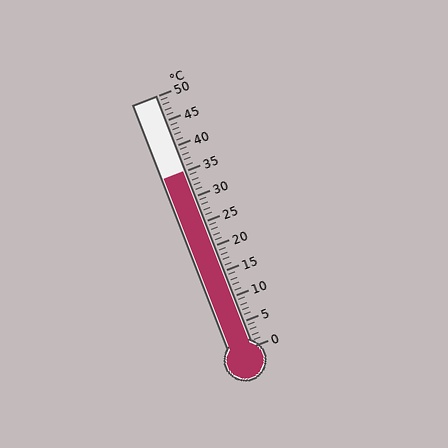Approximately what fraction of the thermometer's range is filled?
The thermometer is filled to approximately 70% of its range.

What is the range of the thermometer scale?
The thermometer scale ranges from 0°C to 50°C.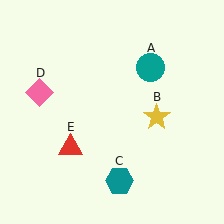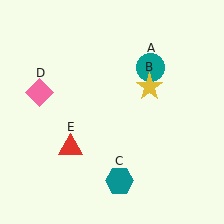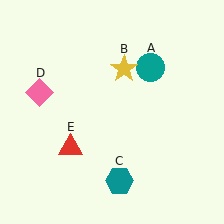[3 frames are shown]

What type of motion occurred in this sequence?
The yellow star (object B) rotated counterclockwise around the center of the scene.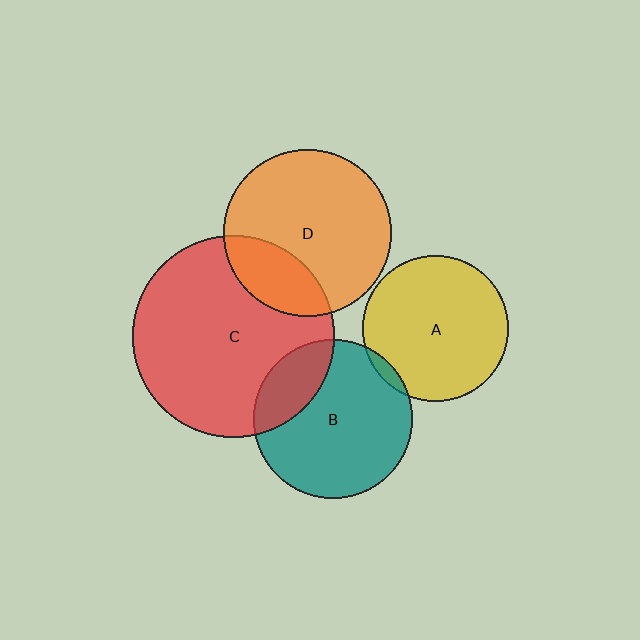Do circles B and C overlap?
Yes.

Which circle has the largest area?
Circle C (red).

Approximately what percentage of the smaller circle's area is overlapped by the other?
Approximately 25%.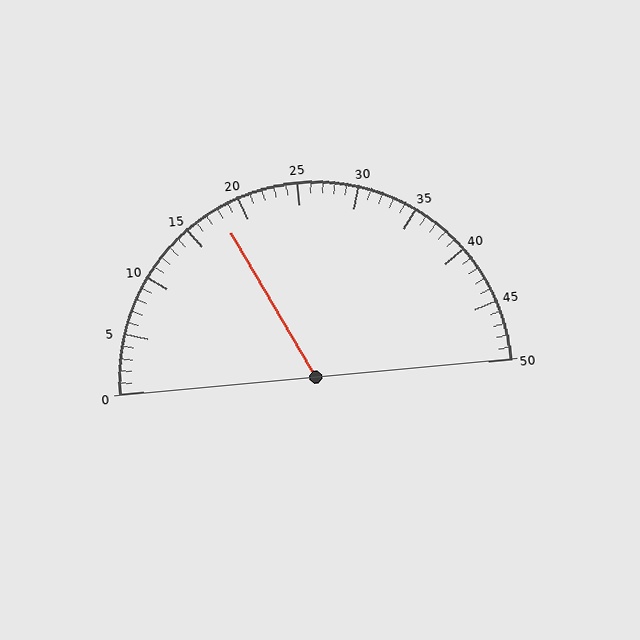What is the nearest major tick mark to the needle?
The nearest major tick mark is 20.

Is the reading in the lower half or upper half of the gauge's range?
The reading is in the lower half of the range (0 to 50).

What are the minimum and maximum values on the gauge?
The gauge ranges from 0 to 50.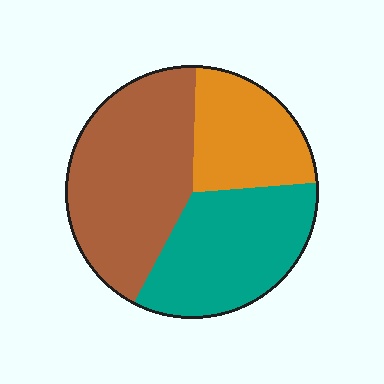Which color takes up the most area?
Brown, at roughly 45%.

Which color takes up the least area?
Orange, at roughly 25%.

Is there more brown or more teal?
Brown.